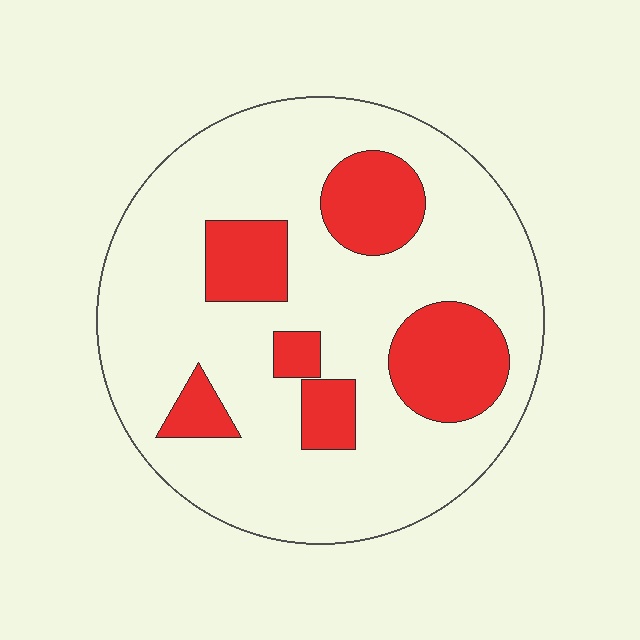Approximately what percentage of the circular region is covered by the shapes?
Approximately 25%.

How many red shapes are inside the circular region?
6.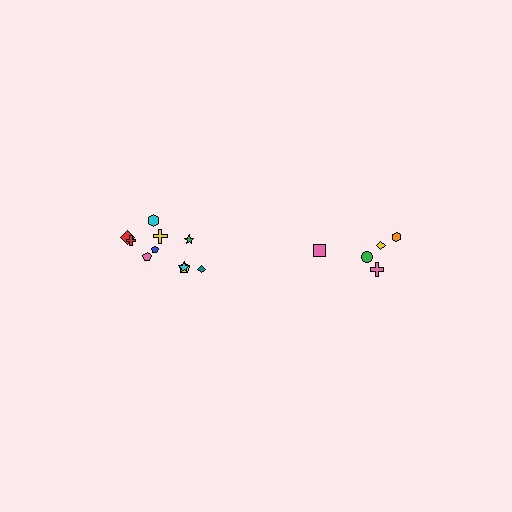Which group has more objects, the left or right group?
The left group.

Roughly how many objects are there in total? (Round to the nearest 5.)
Roughly 15 objects in total.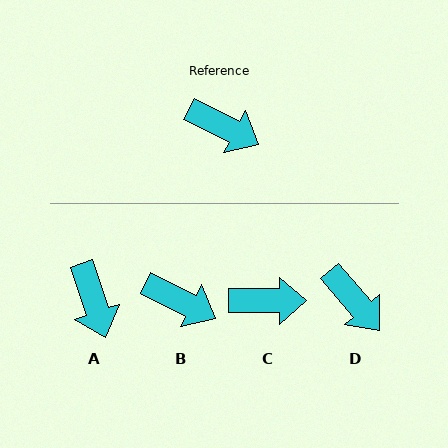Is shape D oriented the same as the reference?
No, it is off by about 23 degrees.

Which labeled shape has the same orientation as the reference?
B.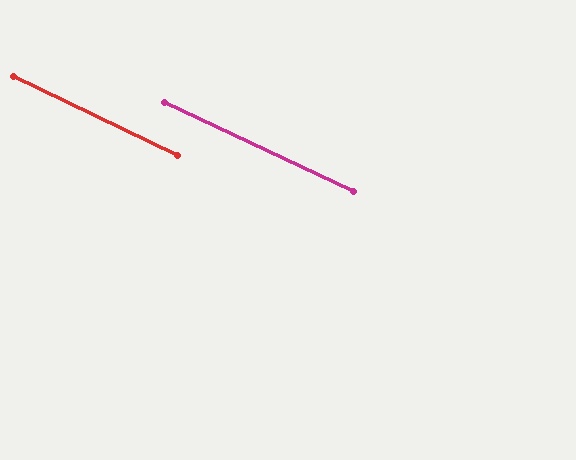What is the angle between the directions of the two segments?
Approximately 1 degree.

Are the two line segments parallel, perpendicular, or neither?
Parallel — their directions differ by only 0.6°.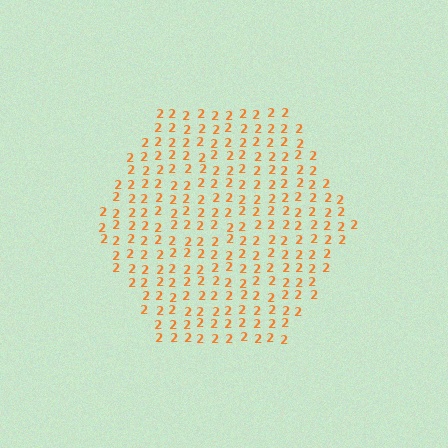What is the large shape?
The large shape is a hexagon.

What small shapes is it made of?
It is made of small digit 2's.